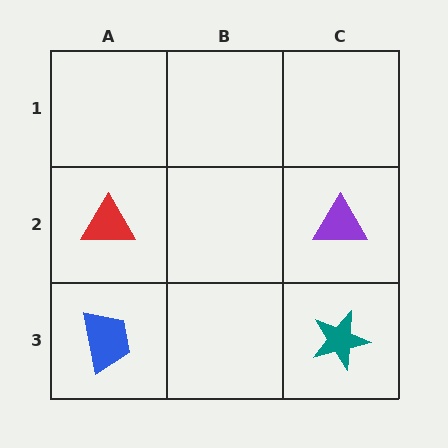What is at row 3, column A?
A blue trapezoid.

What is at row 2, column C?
A purple triangle.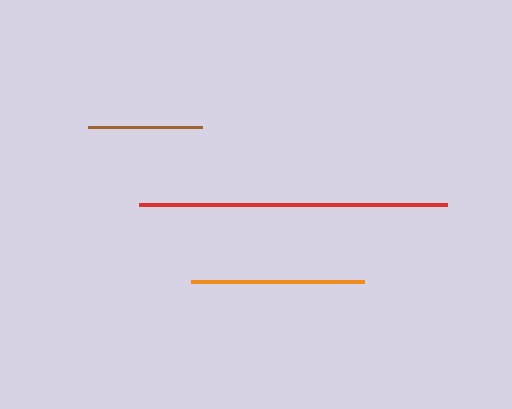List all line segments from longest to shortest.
From longest to shortest: red, orange, brown.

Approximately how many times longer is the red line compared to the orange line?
The red line is approximately 1.8 times the length of the orange line.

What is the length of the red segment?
The red segment is approximately 308 pixels long.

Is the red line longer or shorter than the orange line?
The red line is longer than the orange line.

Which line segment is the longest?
The red line is the longest at approximately 308 pixels.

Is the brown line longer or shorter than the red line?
The red line is longer than the brown line.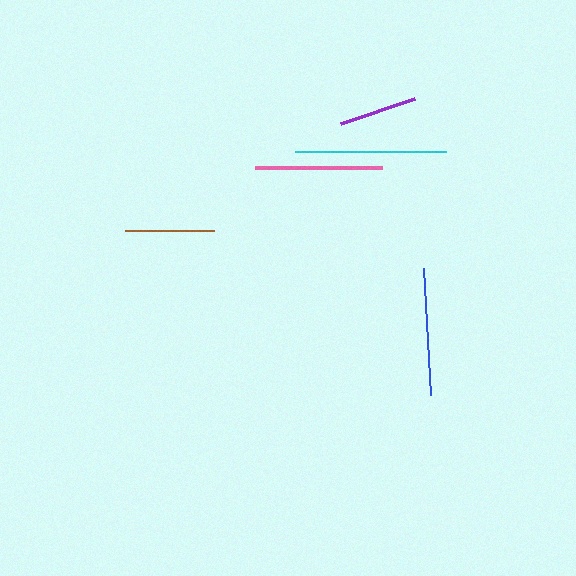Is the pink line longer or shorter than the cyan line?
The cyan line is longer than the pink line.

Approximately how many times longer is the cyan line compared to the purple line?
The cyan line is approximately 1.9 times the length of the purple line.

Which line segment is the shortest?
The purple line is the shortest at approximately 78 pixels.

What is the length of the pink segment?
The pink segment is approximately 127 pixels long.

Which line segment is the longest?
The cyan line is the longest at approximately 151 pixels.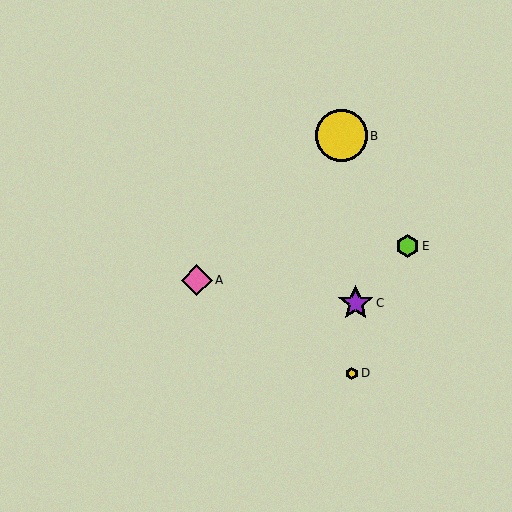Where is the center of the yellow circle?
The center of the yellow circle is at (341, 136).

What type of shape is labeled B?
Shape B is a yellow circle.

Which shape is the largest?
The yellow circle (labeled B) is the largest.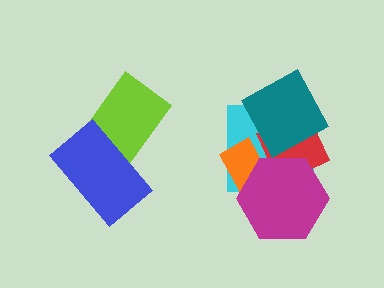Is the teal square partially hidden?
No, no other shape covers it.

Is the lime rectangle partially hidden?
Yes, it is partially covered by another shape.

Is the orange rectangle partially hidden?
Yes, it is partially covered by another shape.